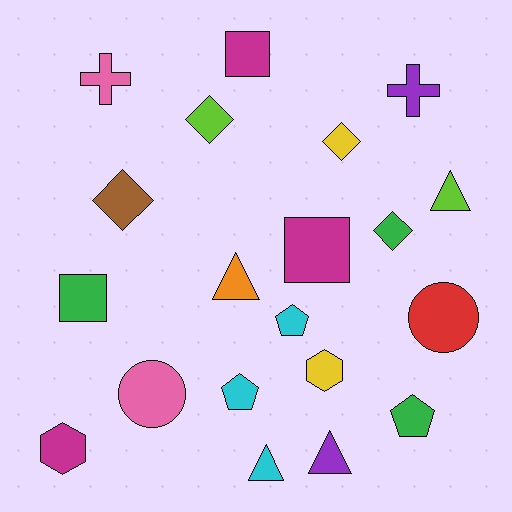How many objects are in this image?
There are 20 objects.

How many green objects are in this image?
There are 3 green objects.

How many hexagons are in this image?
There are 2 hexagons.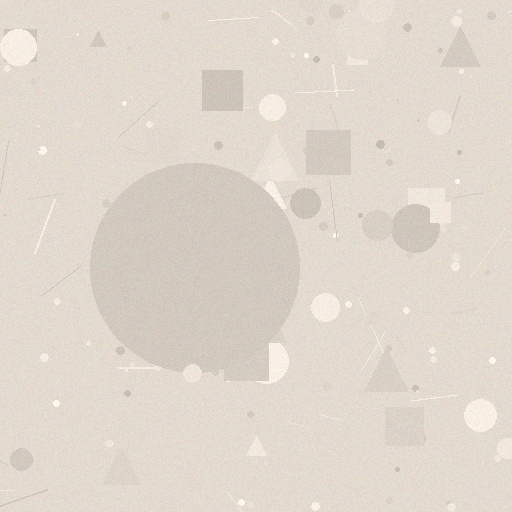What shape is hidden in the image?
A circle is hidden in the image.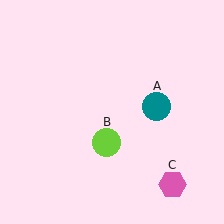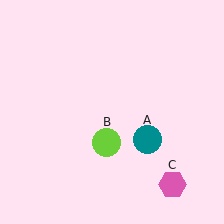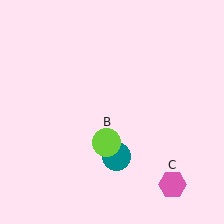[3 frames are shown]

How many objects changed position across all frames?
1 object changed position: teal circle (object A).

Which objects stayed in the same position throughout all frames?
Lime circle (object B) and pink hexagon (object C) remained stationary.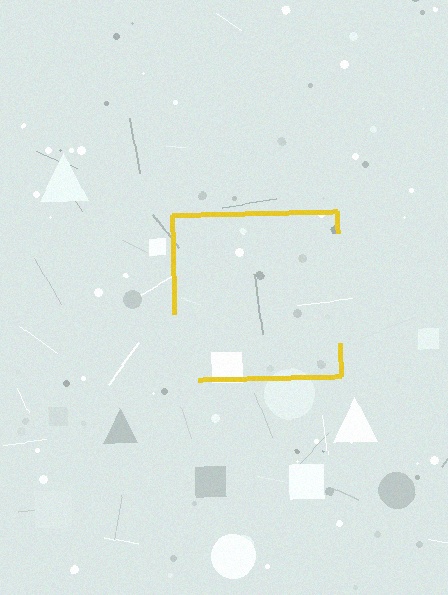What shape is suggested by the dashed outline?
The dashed outline suggests a square.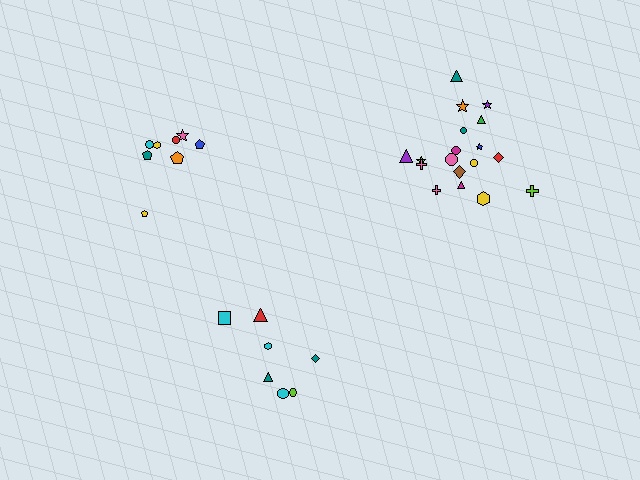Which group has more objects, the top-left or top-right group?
The top-right group.